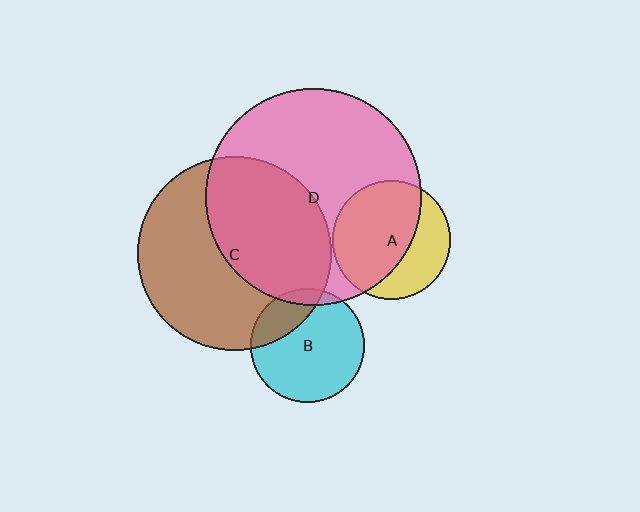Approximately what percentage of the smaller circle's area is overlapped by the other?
Approximately 65%.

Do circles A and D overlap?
Yes.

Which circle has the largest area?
Circle D (pink).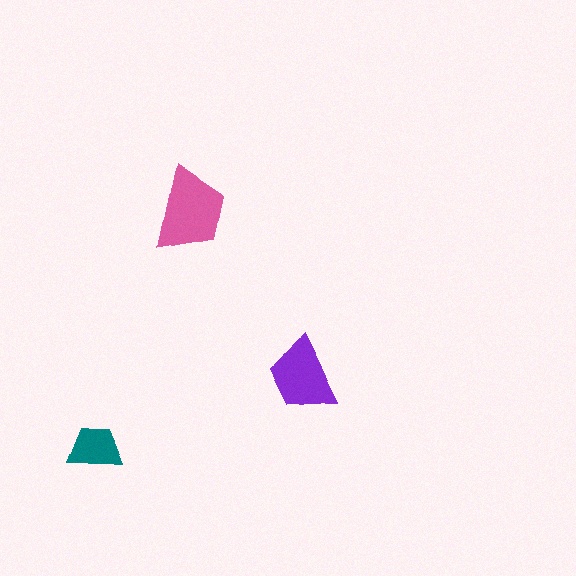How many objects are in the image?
There are 3 objects in the image.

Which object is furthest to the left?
The teal trapezoid is leftmost.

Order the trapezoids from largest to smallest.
the pink one, the purple one, the teal one.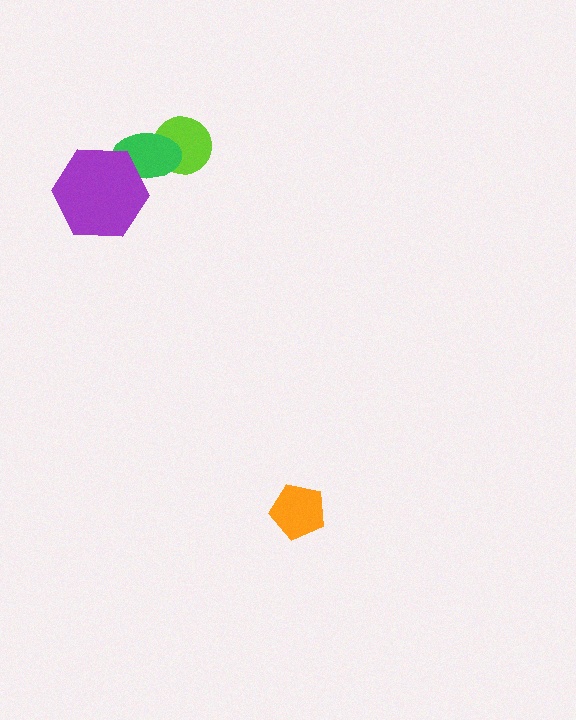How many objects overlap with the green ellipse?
2 objects overlap with the green ellipse.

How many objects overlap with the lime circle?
1 object overlaps with the lime circle.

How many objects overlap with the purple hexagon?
1 object overlaps with the purple hexagon.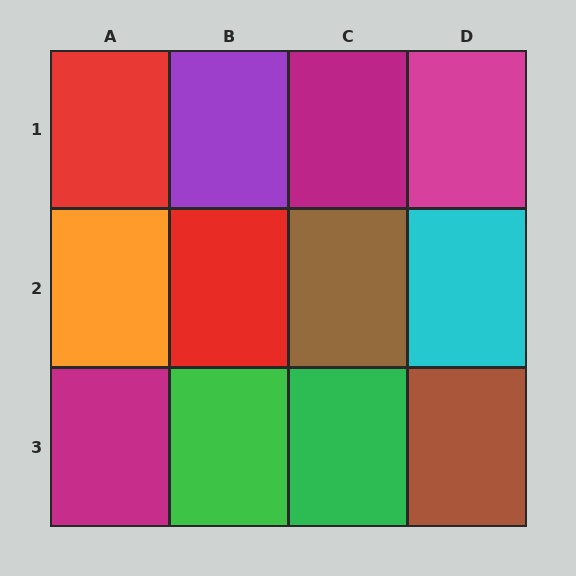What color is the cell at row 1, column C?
Magenta.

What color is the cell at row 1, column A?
Red.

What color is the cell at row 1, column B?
Purple.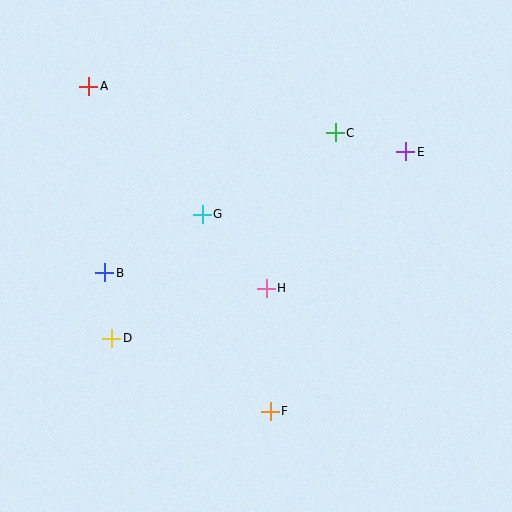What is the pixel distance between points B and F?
The distance between B and F is 216 pixels.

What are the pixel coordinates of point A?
Point A is at (89, 86).